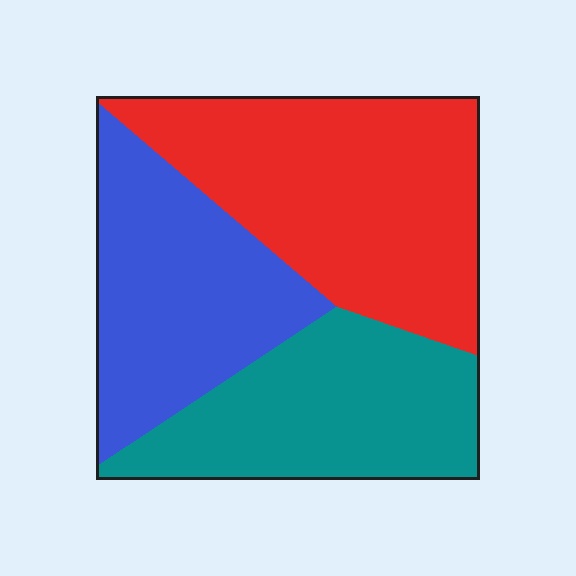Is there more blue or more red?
Red.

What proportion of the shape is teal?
Teal takes up about one third (1/3) of the shape.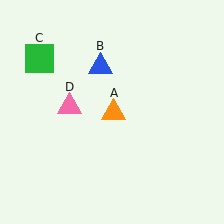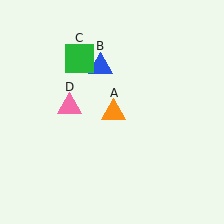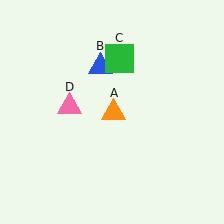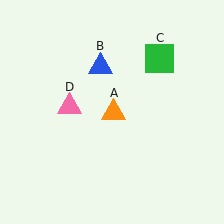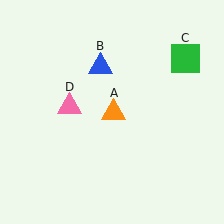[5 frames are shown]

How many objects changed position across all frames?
1 object changed position: green square (object C).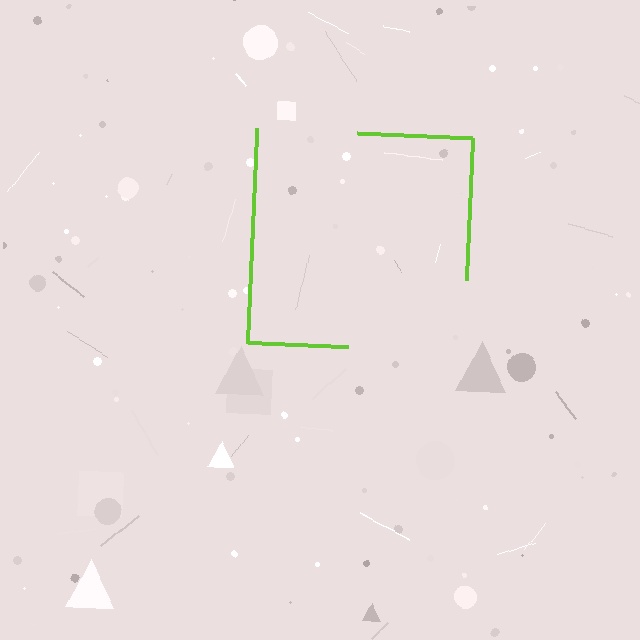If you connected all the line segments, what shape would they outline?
They would outline a square.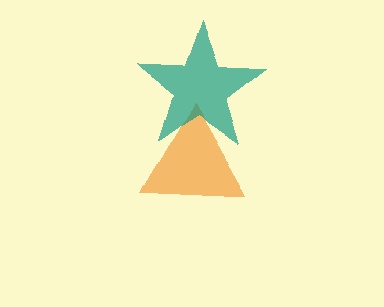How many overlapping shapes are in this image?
There are 2 overlapping shapes in the image.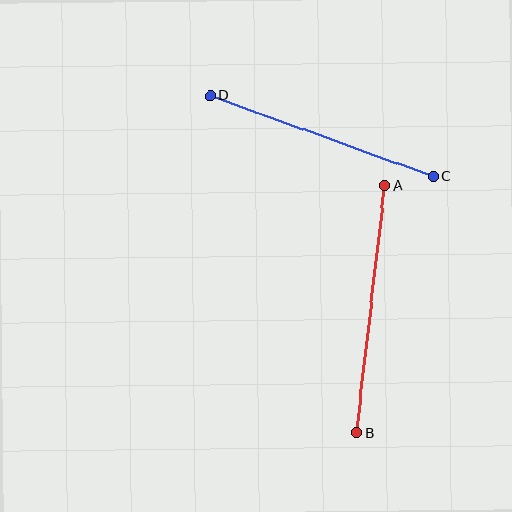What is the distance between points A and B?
The distance is approximately 249 pixels.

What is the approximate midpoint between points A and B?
The midpoint is at approximately (371, 309) pixels.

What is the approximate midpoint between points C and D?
The midpoint is at approximately (322, 136) pixels.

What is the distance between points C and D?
The distance is approximately 237 pixels.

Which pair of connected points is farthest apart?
Points A and B are farthest apart.